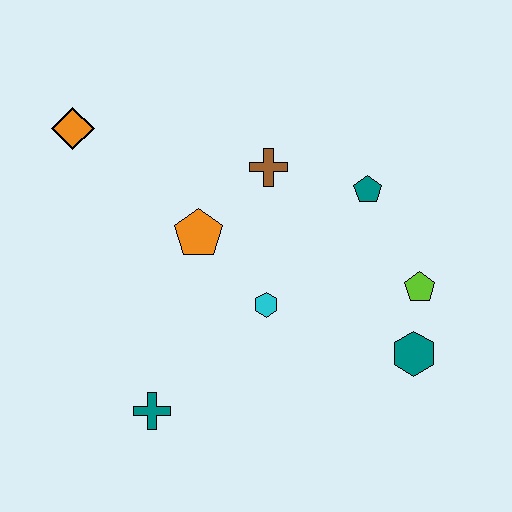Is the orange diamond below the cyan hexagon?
No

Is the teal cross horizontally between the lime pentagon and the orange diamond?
Yes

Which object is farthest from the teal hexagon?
The orange diamond is farthest from the teal hexagon.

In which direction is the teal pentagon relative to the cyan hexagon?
The teal pentagon is above the cyan hexagon.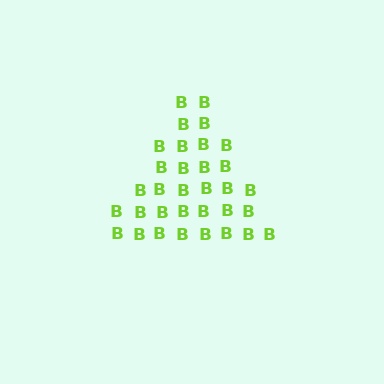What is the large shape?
The large shape is a triangle.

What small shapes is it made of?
It is made of small letter B's.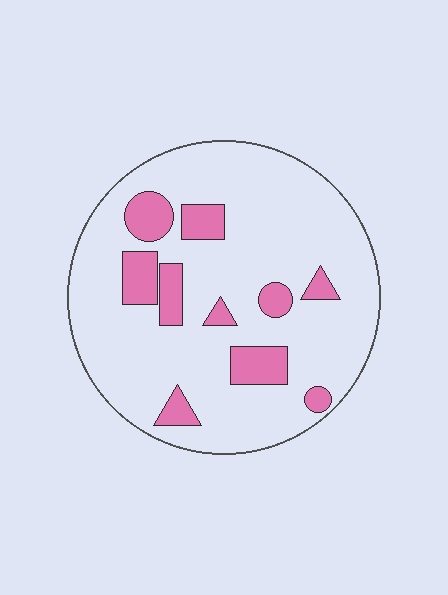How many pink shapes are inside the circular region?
10.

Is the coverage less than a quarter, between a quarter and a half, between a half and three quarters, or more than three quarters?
Less than a quarter.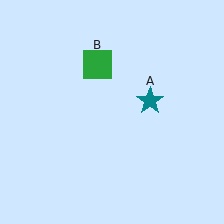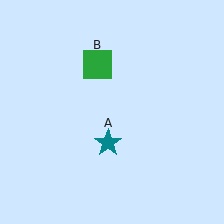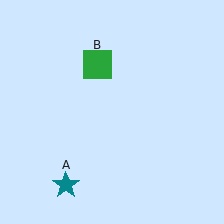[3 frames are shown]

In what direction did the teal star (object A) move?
The teal star (object A) moved down and to the left.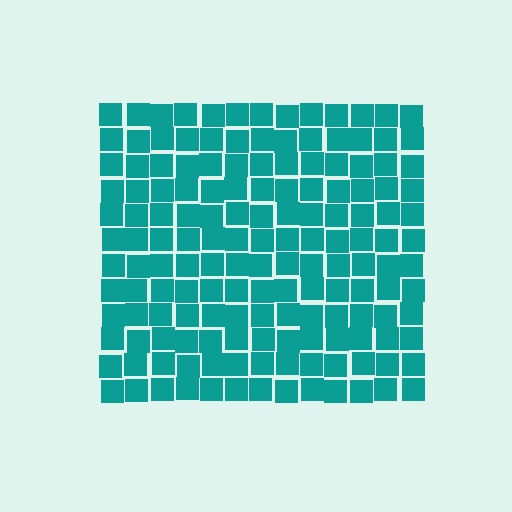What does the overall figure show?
The overall figure shows a square.